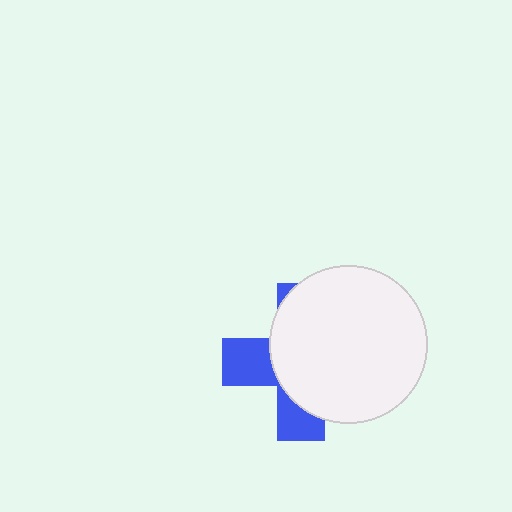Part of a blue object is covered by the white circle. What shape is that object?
It is a cross.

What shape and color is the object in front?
The object in front is a white circle.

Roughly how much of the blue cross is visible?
A small part of it is visible (roughly 34%).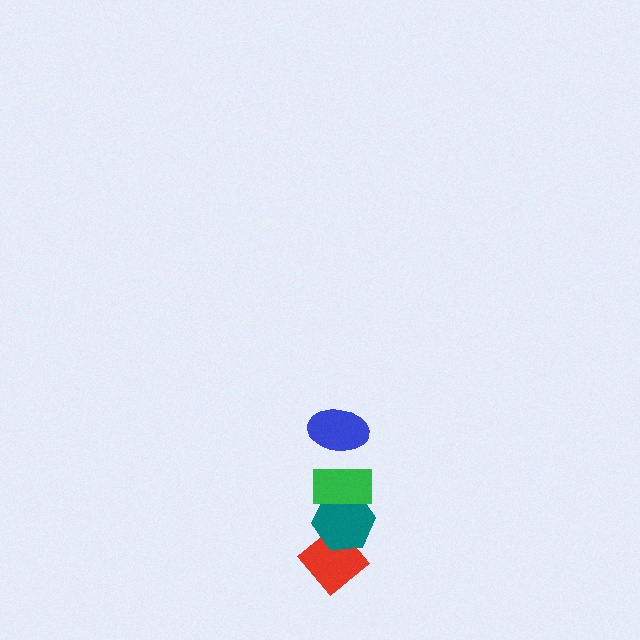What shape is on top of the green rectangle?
The blue ellipse is on top of the green rectangle.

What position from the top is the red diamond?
The red diamond is 4th from the top.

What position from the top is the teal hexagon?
The teal hexagon is 3rd from the top.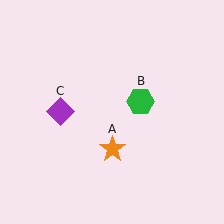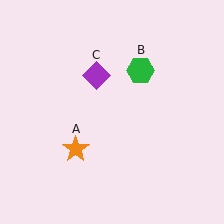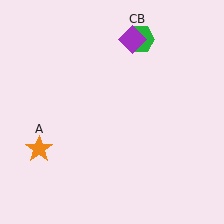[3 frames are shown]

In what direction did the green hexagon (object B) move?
The green hexagon (object B) moved up.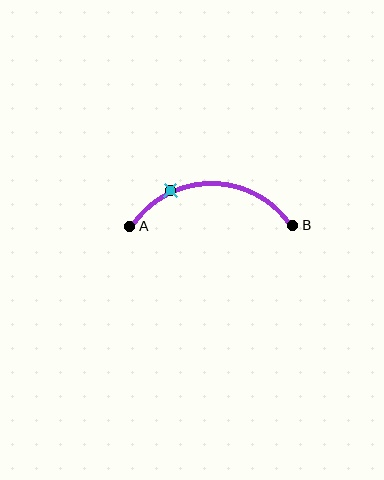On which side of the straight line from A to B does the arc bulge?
The arc bulges above the straight line connecting A and B.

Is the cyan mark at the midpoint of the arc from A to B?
No. The cyan mark lies on the arc but is closer to endpoint A. The arc midpoint would be at the point on the curve equidistant along the arc from both A and B.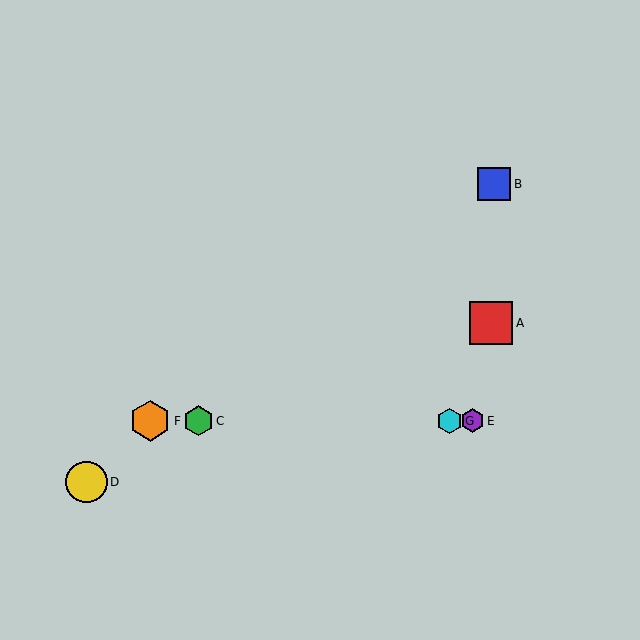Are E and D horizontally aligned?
No, E is at y≈421 and D is at y≈482.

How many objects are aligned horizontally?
4 objects (C, E, F, G) are aligned horizontally.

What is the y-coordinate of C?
Object C is at y≈421.